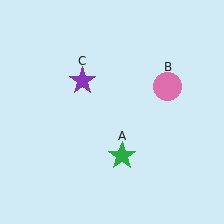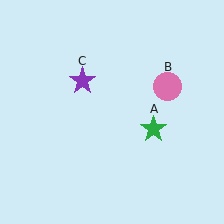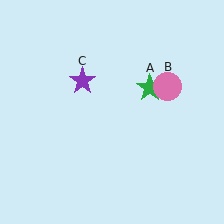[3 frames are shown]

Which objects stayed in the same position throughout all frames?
Pink circle (object B) and purple star (object C) remained stationary.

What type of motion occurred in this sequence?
The green star (object A) rotated counterclockwise around the center of the scene.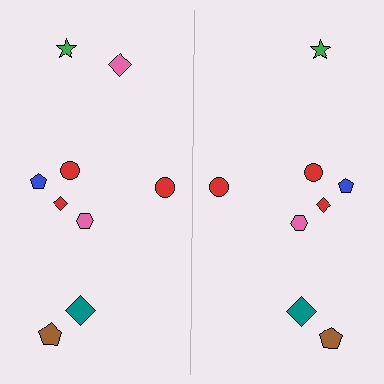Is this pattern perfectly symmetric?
No, the pattern is not perfectly symmetric. A pink diamond is missing from the right side.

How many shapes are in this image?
There are 17 shapes in this image.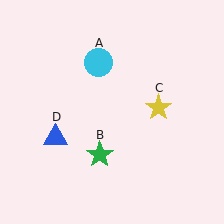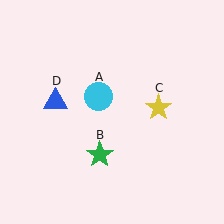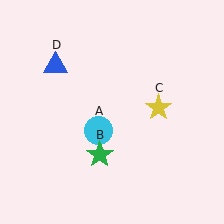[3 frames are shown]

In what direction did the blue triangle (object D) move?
The blue triangle (object D) moved up.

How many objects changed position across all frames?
2 objects changed position: cyan circle (object A), blue triangle (object D).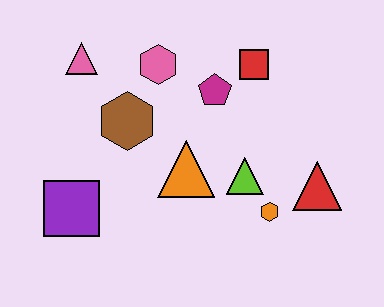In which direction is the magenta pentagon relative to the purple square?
The magenta pentagon is to the right of the purple square.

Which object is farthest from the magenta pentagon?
The purple square is farthest from the magenta pentagon.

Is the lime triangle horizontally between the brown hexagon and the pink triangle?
No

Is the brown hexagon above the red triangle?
Yes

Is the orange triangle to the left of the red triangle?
Yes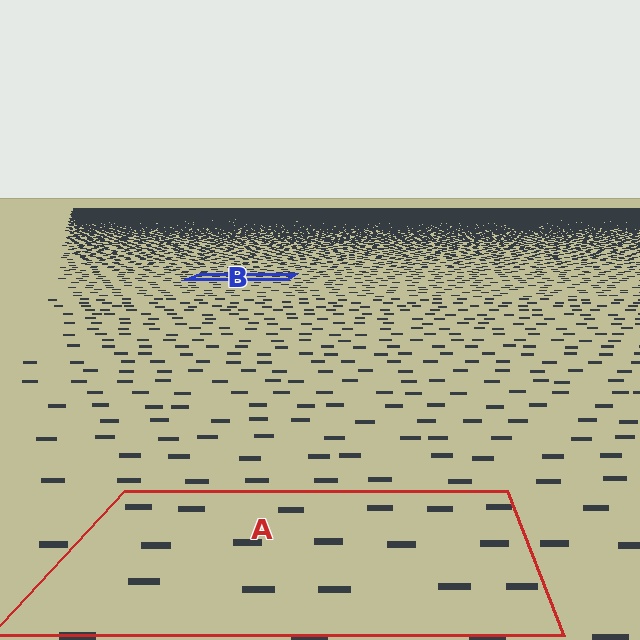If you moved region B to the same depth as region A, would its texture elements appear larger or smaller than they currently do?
They would appear larger. At a closer depth, the same texture elements are projected at a bigger on-screen size.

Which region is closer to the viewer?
Region A is closer. The texture elements there are larger and more spread out.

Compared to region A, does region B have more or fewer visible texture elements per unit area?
Region B has more texture elements per unit area — they are packed more densely because it is farther away.